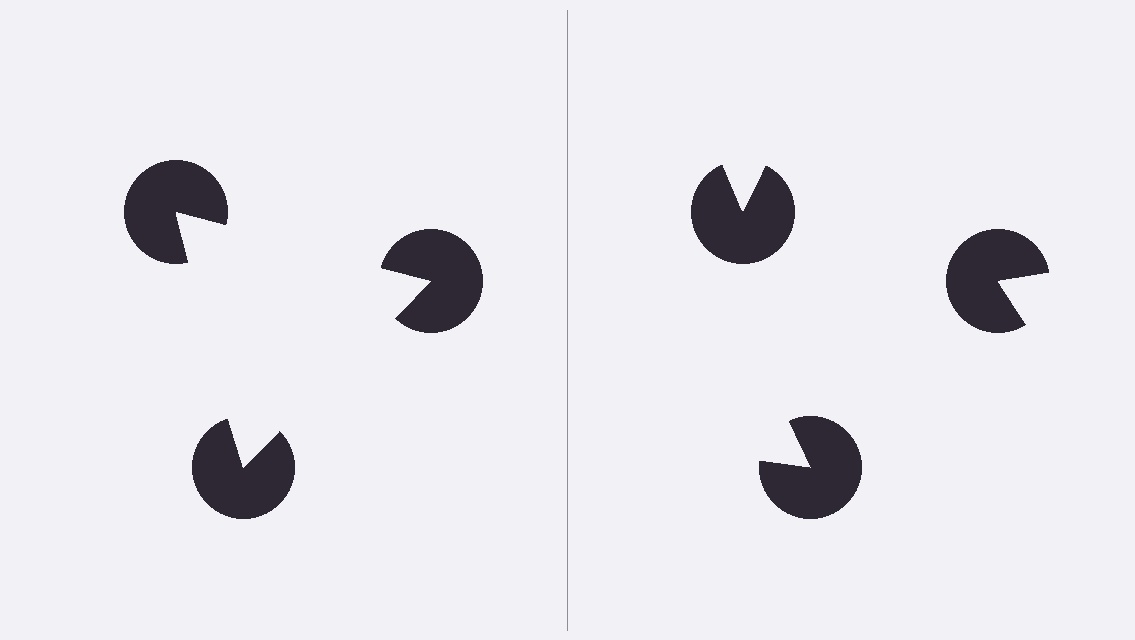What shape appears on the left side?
An illusory triangle.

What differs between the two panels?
The pac-man discs are positioned identically on both sides; only the wedge orientations differ. On the left they align to a triangle; on the right they are misaligned.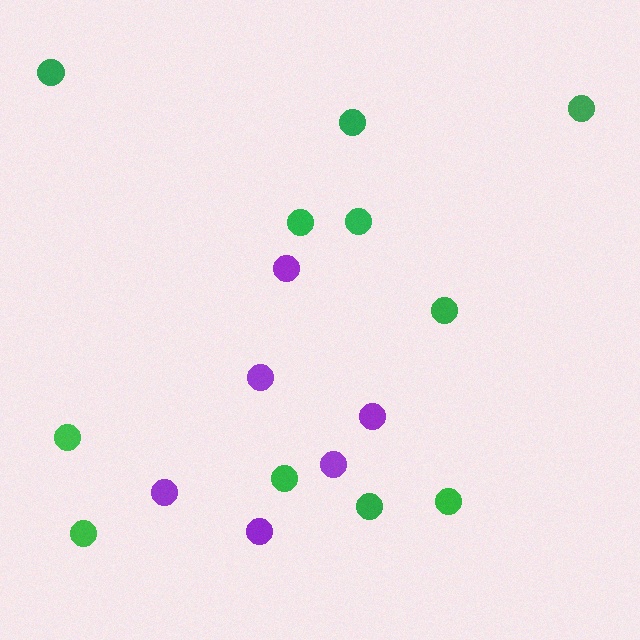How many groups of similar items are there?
There are 2 groups: one group of green circles (11) and one group of purple circles (6).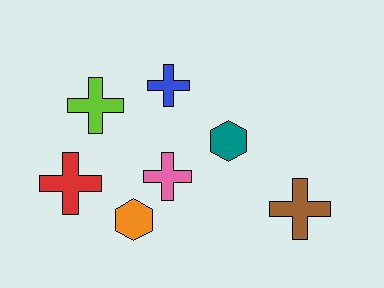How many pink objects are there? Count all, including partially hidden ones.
There is 1 pink object.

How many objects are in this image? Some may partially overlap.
There are 7 objects.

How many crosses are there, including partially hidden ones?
There are 5 crosses.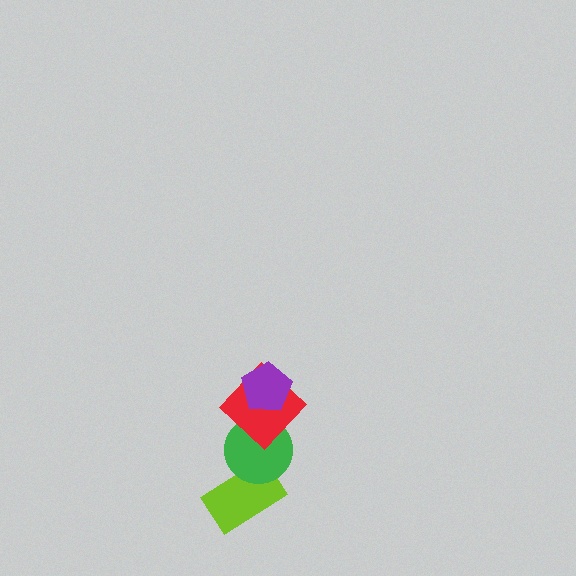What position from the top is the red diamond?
The red diamond is 2nd from the top.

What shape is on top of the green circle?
The red diamond is on top of the green circle.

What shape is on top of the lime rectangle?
The green circle is on top of the lime rectangle.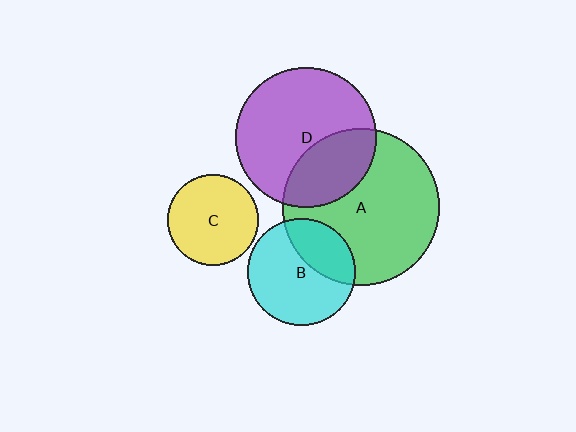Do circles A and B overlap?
Yes.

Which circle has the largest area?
Circle A (green).